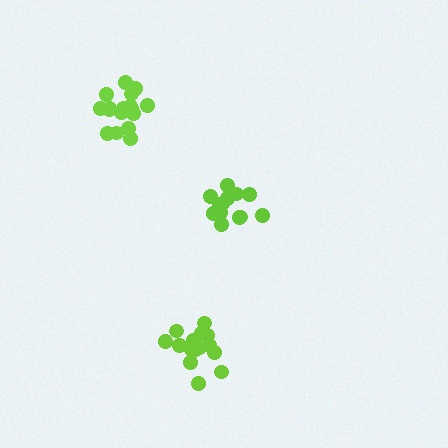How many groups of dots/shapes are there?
There are 3 groups.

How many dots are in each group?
Group 1: 15 dots, Group 2: 17 dots, Group 3: 13 dots (45 total).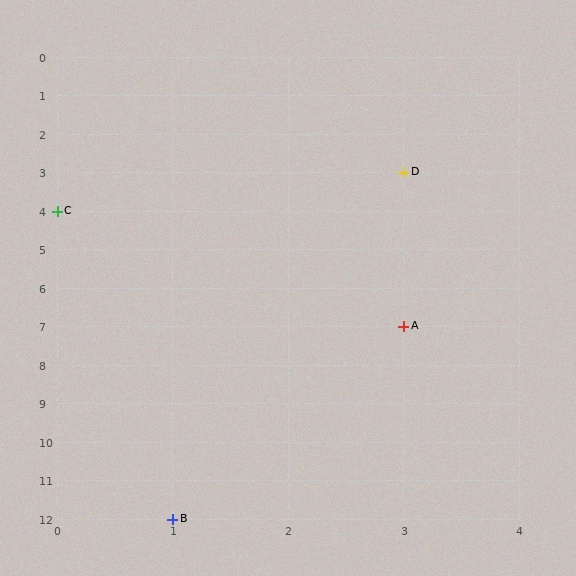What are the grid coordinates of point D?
Point D is at grid coordinates (3, 3).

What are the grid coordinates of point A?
Point A is at grid coordinates (3, 7).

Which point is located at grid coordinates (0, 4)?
Point C is at (0, 4).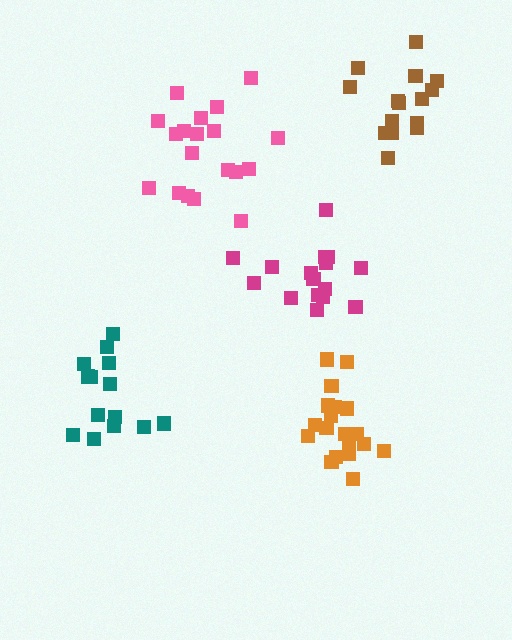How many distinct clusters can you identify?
There are 5 distinct clusters.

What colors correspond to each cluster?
The clusters are colored: magenta, teal, brown, pink, orange.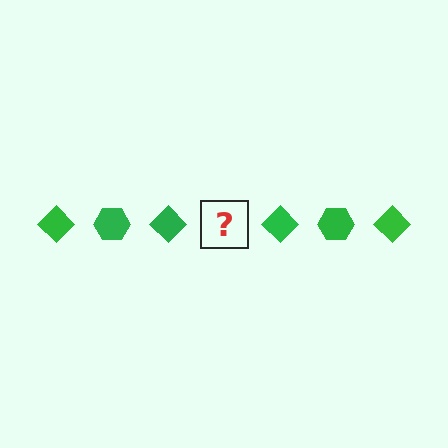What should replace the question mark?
The question mark should be replaced with a green hexagon.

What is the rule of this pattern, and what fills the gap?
The rule is that the pattern cycles through diamond, hexagon shapes in green. The gap should be filled with a green hexagon.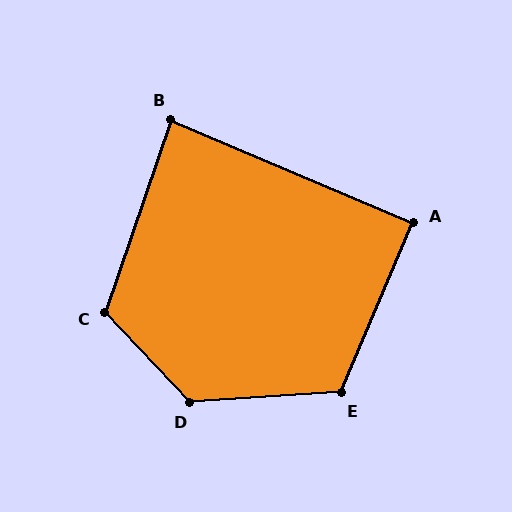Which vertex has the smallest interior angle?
B, at approximately 86 degrees.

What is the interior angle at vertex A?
Approximately 90 degrees (approximately right).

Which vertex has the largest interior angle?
D, at approximately 129 degrees.